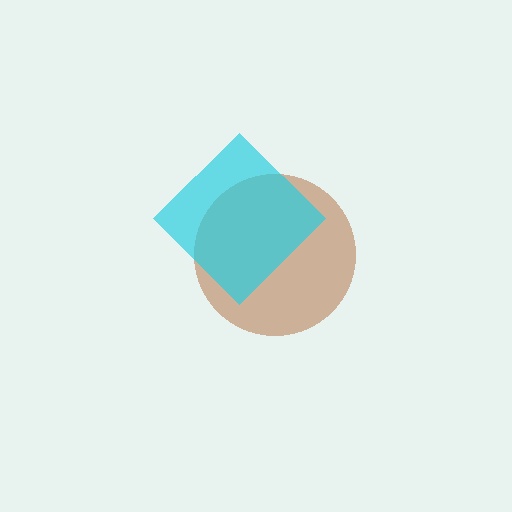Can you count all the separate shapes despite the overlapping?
Yes, there are 2 separate shapes.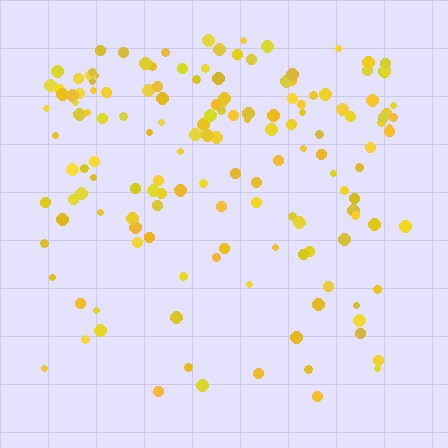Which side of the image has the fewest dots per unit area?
The bottom.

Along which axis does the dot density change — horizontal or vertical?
Vertical.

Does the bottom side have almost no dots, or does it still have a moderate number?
Still a moderate number, just noticeably fewer than the top.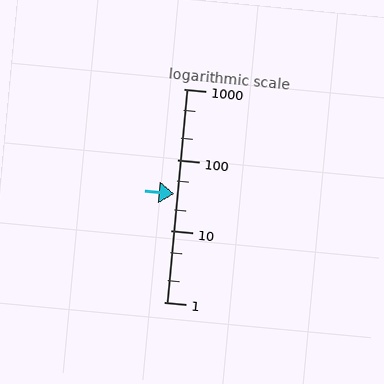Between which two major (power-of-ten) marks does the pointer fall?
The pointer is between 10 and 100.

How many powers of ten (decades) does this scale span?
The scale spans 3 decades, from 1 to 1000.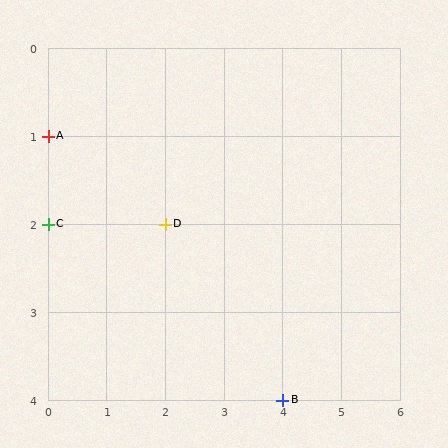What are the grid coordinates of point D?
Point D is at grid coordinates (2, 2).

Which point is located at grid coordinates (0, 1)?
Point A is at (0, 1).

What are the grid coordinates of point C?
Point C is at grid coordinates (0, 2).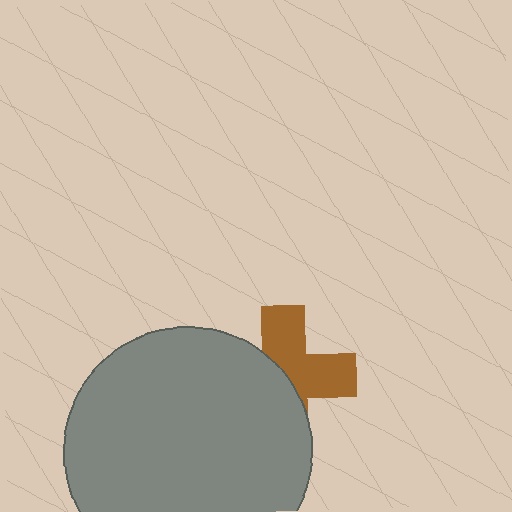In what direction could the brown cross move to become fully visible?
The brown cross could move right. That would shift it out from behind the gray circle entirely.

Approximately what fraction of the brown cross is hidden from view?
Roughly 50% of the brown cross is hidden behind the gray circle.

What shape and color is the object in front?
The object in front is a gray circle.